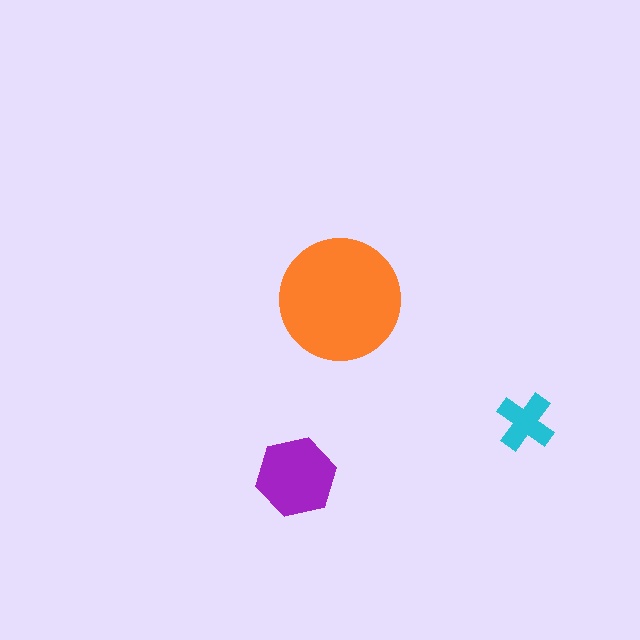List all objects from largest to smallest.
The orange circle, the purple hexagon, the cyan cross.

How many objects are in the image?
There are 3 objects in the image.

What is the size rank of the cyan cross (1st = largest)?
3rd.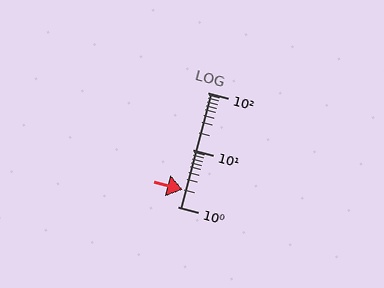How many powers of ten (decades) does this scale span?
The scale spans 2 decades, from 1 to 100.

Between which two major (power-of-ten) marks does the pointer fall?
The pointer is between 1 and 10.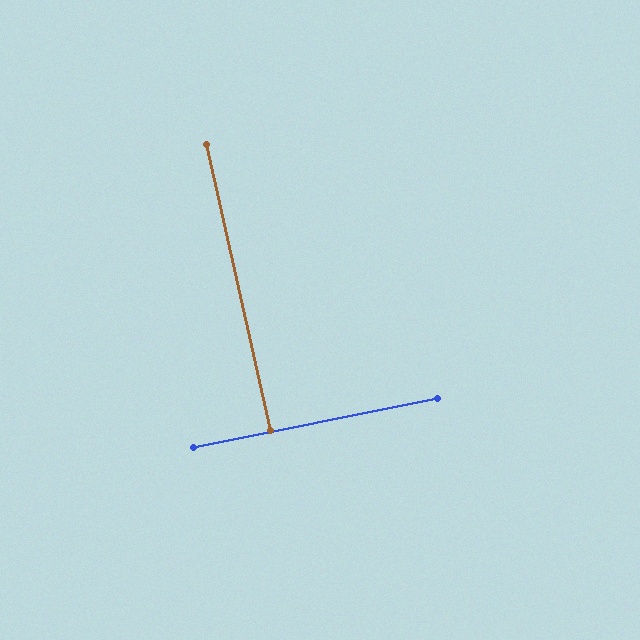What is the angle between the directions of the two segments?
Approximately 89 degrees.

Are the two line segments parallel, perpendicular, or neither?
Perpendicular — they meet at approximately 89°.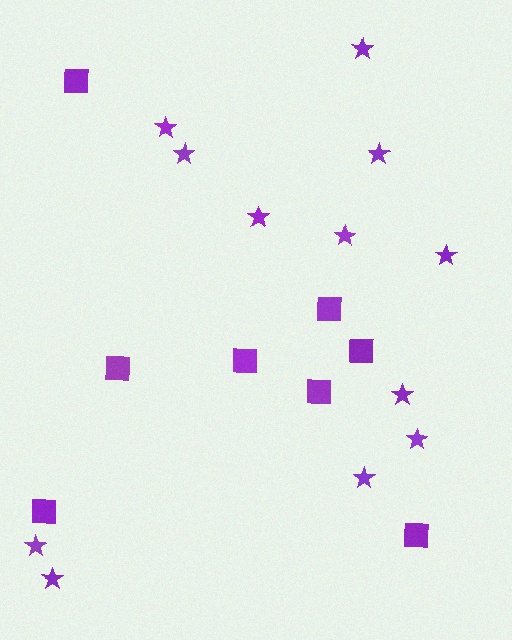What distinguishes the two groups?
There are 2 groups: one group of stars (12) and one group of squares (8).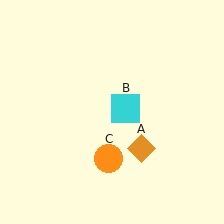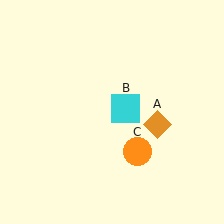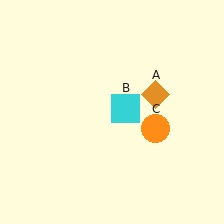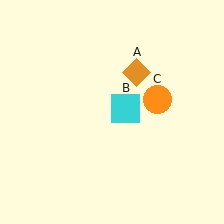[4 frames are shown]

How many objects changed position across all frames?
2 objects changed position: orange diamond (object A), orange circle (object C).